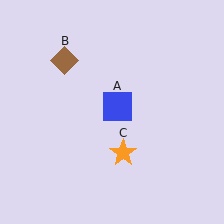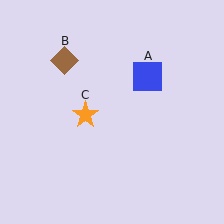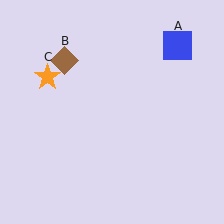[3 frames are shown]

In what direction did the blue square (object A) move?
The blue square (object A) moved up and to the right.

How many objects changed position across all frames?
2 objects changed position: blue square (object A), orange star (object C).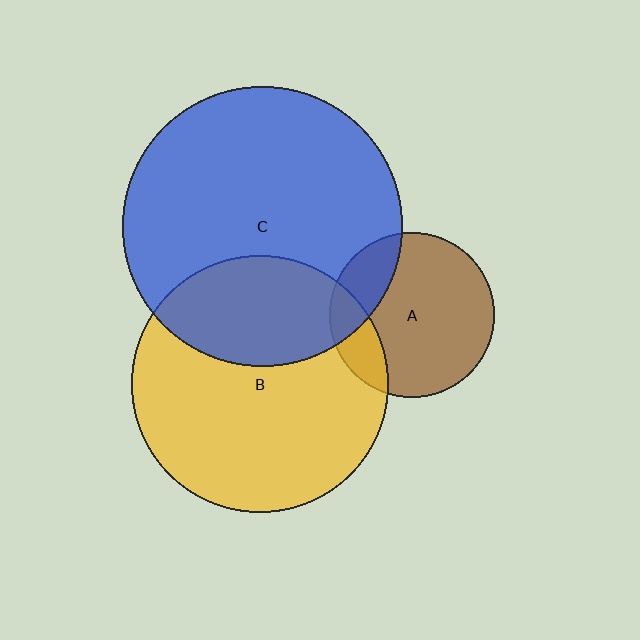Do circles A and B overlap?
Yes.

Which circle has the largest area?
Circle C (blue).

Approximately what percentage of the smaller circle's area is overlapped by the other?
Approximately 20%.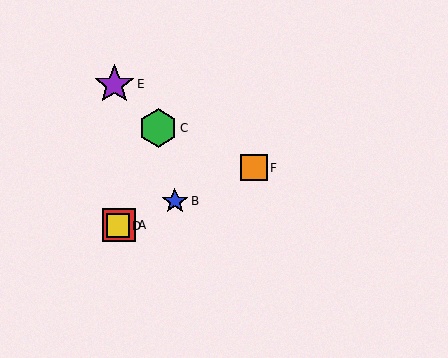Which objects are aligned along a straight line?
Objects A, B, D, F are aligned along a straight line.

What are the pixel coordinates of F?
Object F is at (254, 168).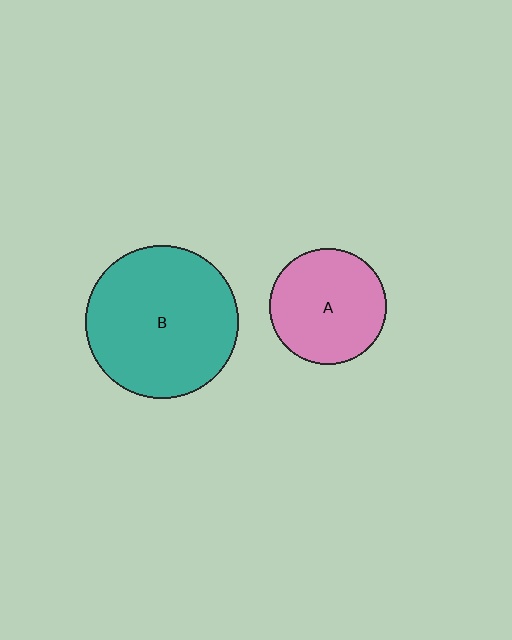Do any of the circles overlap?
No, none of the circles overlap.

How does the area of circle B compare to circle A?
Approximately 1.7 times.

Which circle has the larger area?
Circle B (teal).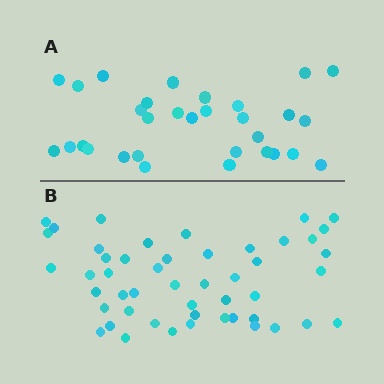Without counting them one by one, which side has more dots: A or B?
Region B (the bottom region) has more dots.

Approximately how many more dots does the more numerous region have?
Region B has approximately 20 more dots than region A.